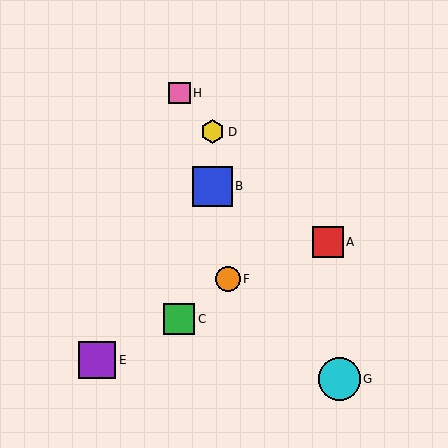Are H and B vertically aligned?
No, H is at x≈179 and B is at x≈213.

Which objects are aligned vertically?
Objects C, H are aligned vertically.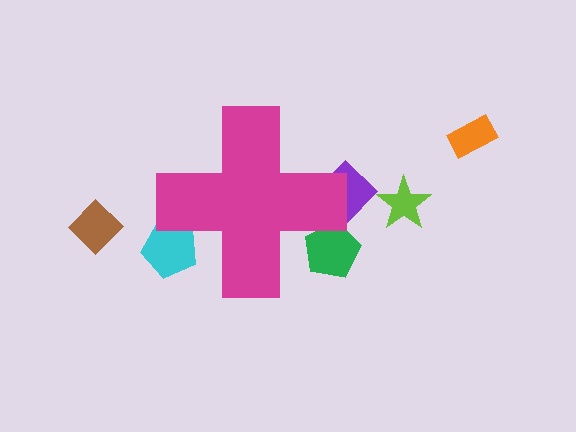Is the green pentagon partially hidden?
Yes, the green pentagon is partially hidden behind the magenta cross.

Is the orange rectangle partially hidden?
No, the orange rectangle is fully visible.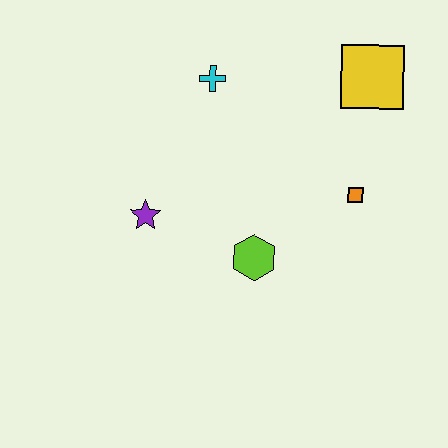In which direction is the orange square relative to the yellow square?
The orange square is below the yellow square.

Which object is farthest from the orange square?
The purple star is farthest from the orange square.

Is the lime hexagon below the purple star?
Yes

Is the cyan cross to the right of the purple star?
Yes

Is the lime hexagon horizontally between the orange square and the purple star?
Yes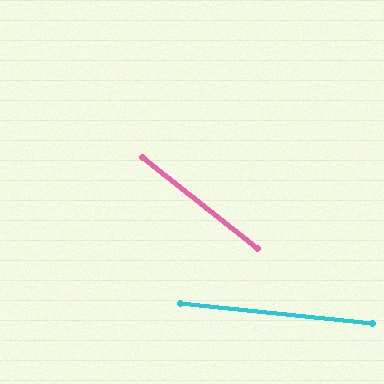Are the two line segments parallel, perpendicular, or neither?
Neither parallel nor perpendicular — they differ by about 32°.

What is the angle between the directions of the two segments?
Approximately 32 degrees.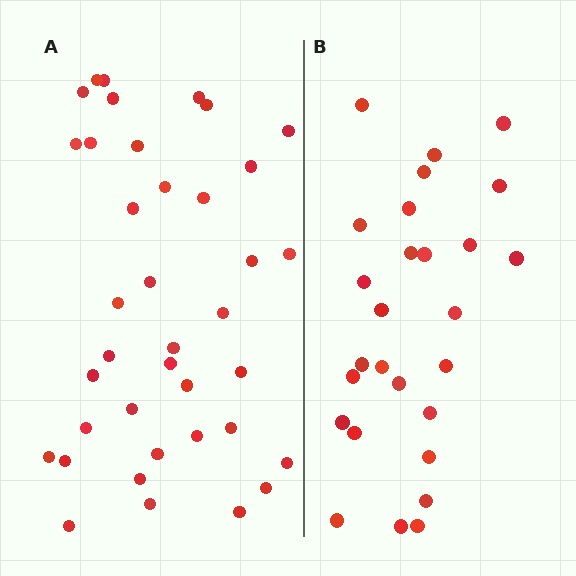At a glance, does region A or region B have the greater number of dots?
Region A (the left region) has more dots.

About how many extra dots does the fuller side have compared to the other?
Region A has roughly 12 or so more dots than region B.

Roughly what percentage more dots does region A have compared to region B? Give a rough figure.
About 40% more.